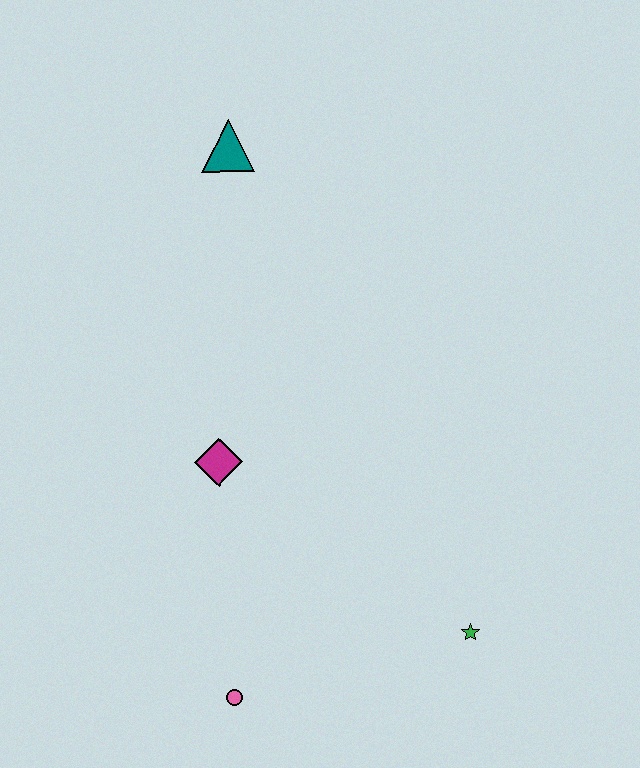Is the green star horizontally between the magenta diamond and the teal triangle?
No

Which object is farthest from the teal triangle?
The pink circle is farthest from the teal triangle.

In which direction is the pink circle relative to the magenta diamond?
The pink circle is below the magenta diamond.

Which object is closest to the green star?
The pink circle is closest to the green star.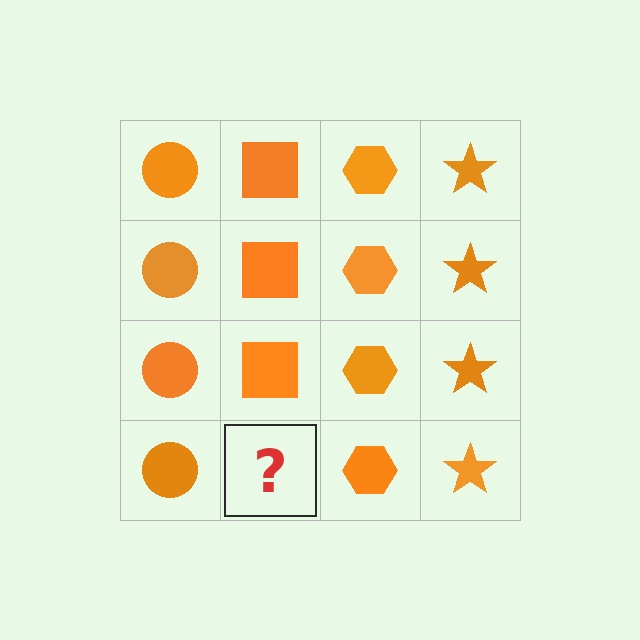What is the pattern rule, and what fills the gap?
The rule is that each column has a consistent shape. The gap should be filled with an orange square.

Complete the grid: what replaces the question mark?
The question mark should be replaced with an orange square.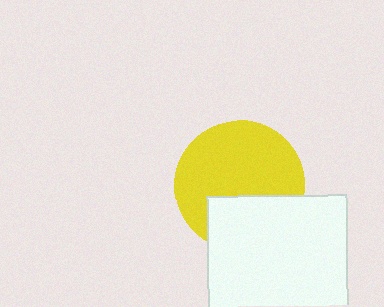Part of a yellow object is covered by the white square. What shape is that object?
It is a circle.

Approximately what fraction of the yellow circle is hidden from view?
Roughly 34% of the yellow circle is hidden behind the white square.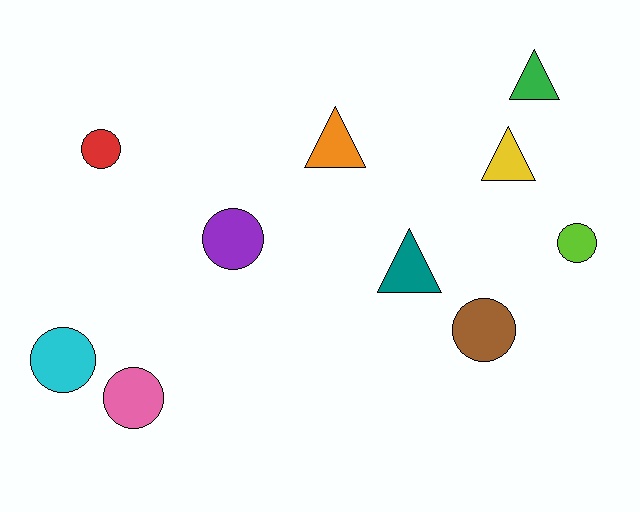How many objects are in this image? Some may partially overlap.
There are 10 objects.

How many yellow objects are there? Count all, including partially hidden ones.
There is 1 yellow object.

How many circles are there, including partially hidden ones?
There are 6 circles.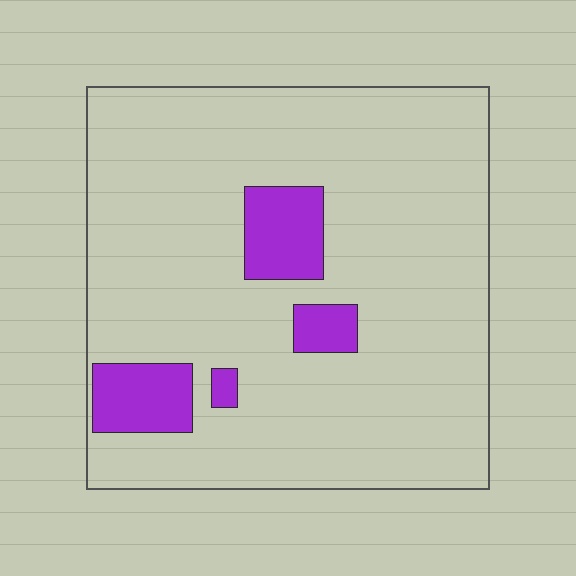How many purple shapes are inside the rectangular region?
4.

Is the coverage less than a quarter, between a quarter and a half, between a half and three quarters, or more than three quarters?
Less than a quarter.